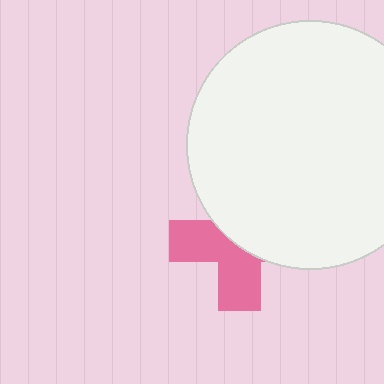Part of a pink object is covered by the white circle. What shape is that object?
It is a cross.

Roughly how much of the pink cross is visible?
About half of it is visible (roughly 48%).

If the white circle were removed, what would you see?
You would see the complete pink cross.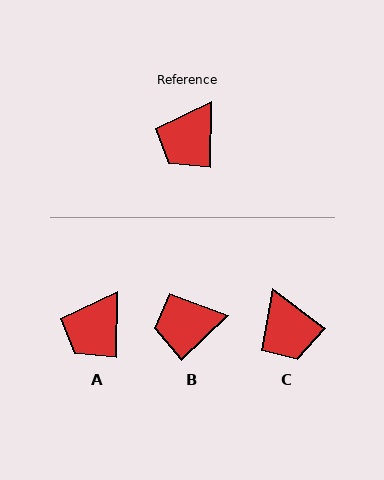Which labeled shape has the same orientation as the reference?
A.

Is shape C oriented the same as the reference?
No, it is off by about 54 degrees.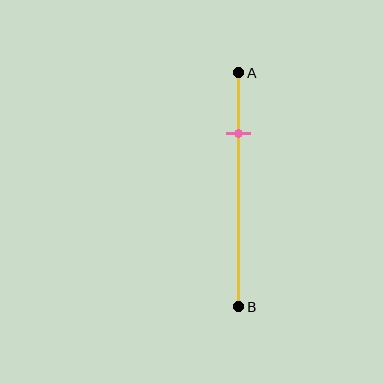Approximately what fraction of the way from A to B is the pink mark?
The pink mark is approximately 25% of the way from A to B.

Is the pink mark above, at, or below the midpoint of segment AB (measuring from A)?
The pink mark is above the midpoint of segment AB.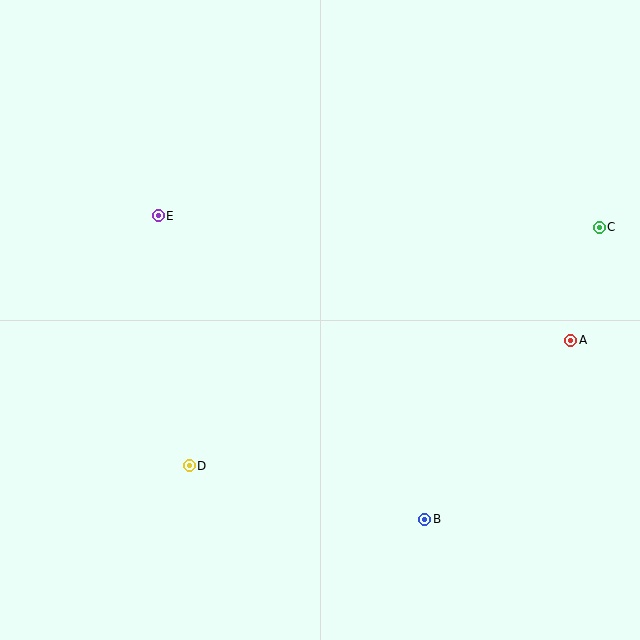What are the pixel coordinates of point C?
Point C is at (599, 227).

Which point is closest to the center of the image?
Point E at (158, 216) is closest to the center.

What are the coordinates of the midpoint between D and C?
The midpoint between D and C is at (394, 347).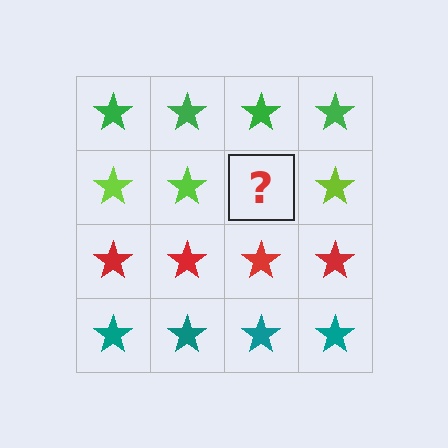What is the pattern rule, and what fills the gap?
The rule is that each row has a consistent color. The gap should be filled with a lime star.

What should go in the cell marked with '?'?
The missing cell should contain a lime star.